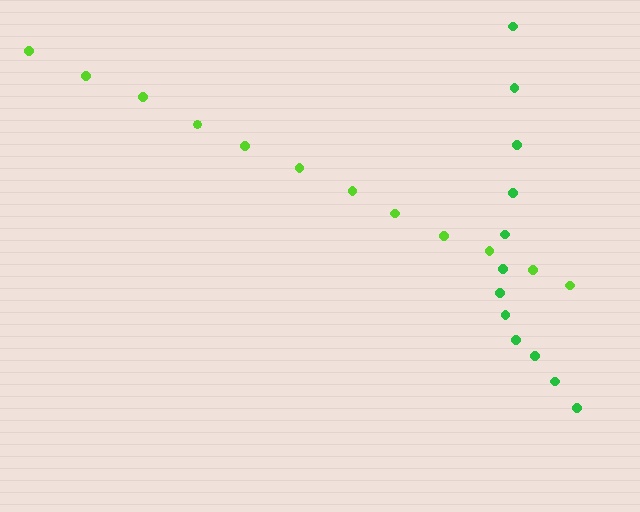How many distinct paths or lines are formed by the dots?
There are 2 distinct paths.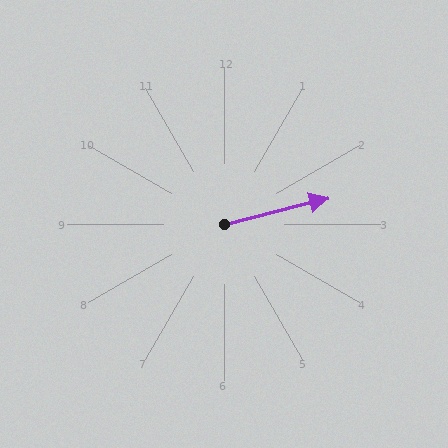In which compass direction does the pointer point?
East.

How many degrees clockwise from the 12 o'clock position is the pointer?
Approximately 76 degrees.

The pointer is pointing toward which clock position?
Roughly 3 o'clock.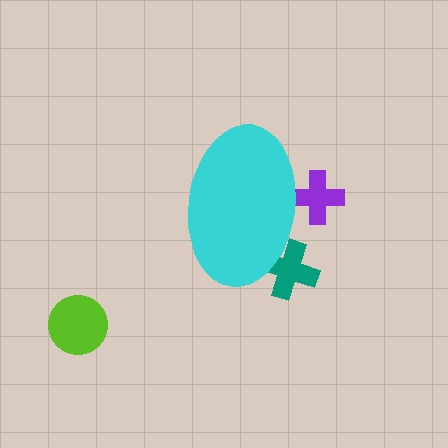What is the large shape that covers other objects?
A cyan ellipse.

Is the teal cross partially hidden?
Yes, the teal cross is partially hidden behind the cyan ellipse.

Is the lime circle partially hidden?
No, the lime circle is fully visible.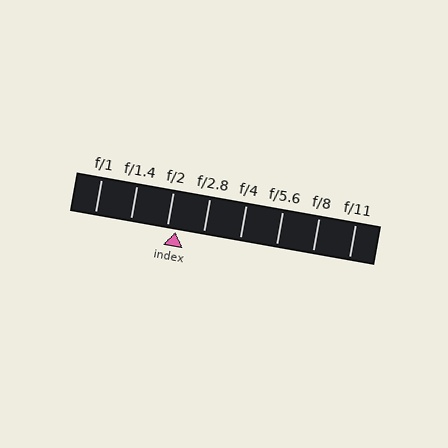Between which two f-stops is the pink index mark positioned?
The index mark is between f/2 and f/2.8.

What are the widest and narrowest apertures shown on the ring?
The widest aperture shown is f/1 and the narrowest is f/11.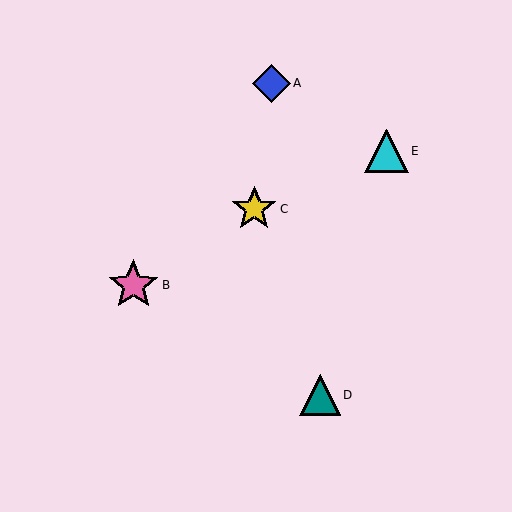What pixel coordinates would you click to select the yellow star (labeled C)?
Click at (254, 209) to select the yellow star C.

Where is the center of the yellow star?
The center of the yellow star is at (254, 209).